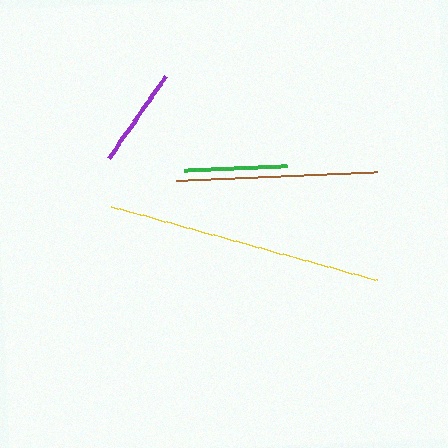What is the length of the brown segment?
The brown segment is approximately 200 pixels long.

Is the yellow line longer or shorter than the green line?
The yellow line is longer than the green line.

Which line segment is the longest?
The yellow line is the longest at approximately 276 pixels.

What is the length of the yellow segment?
The yellow segment is approximately 276 pixels long.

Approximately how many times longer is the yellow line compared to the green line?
The yellow line is approximately 2.7 times the length of the green line.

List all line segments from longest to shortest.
From longest to shortest: yellow, brown, green, purple.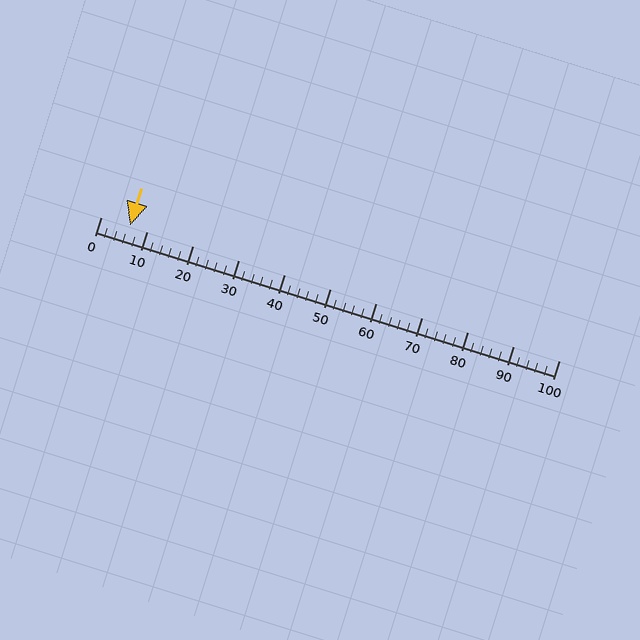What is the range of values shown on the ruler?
The ruler shows values from 0 to 100.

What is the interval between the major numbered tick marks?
The major tick marks are spaced 10 units apart.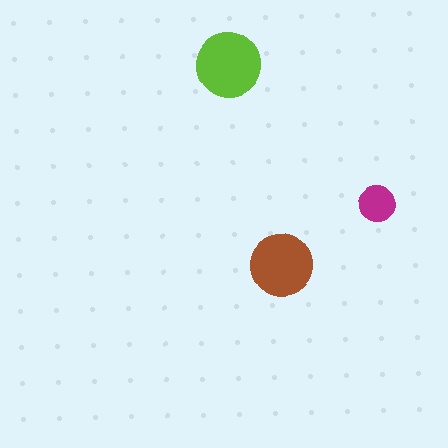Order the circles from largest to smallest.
the lime one, the brown one, the magenta one.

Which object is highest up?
The lime circle is topmost.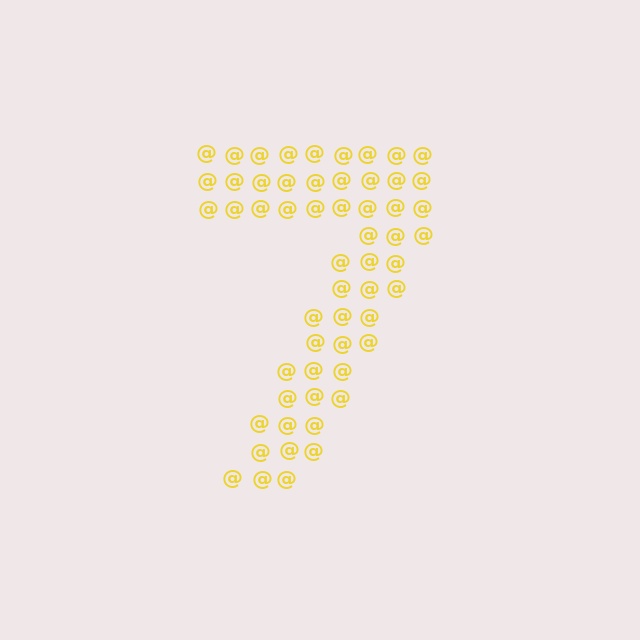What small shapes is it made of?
It is made of small at signs.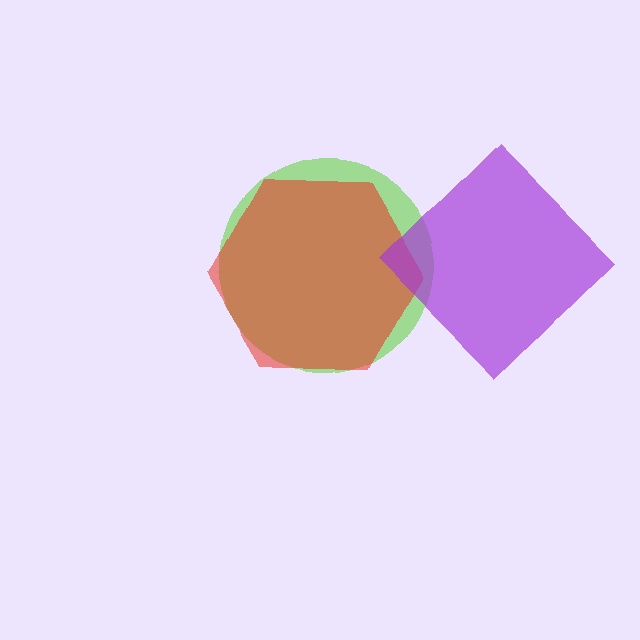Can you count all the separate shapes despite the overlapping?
Yes, there are 3 separate shapes.